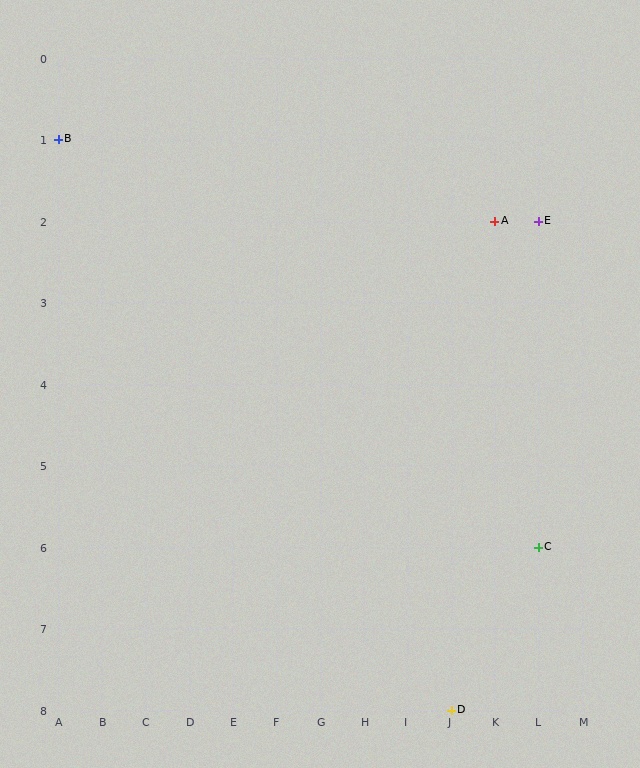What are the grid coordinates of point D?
Point D is at grid coordinates (J, 8).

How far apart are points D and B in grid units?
Points D and B are 9 columns and 7 rows apart (about 11.4 grid units diagonally).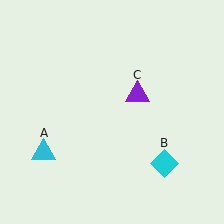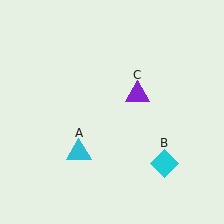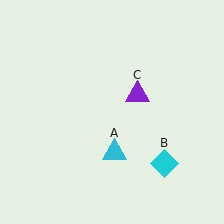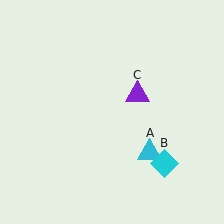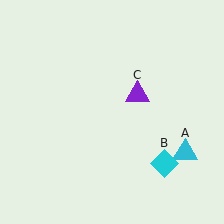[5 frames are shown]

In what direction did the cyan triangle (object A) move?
The cyan triangle (object A) moved right.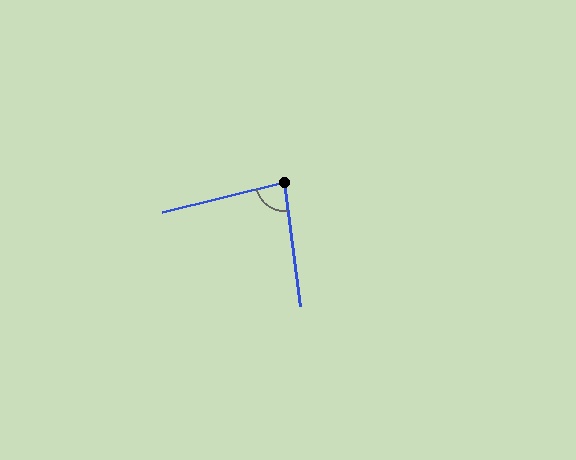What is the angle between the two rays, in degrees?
Approximately 83 degrees.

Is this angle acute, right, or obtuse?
It is acute.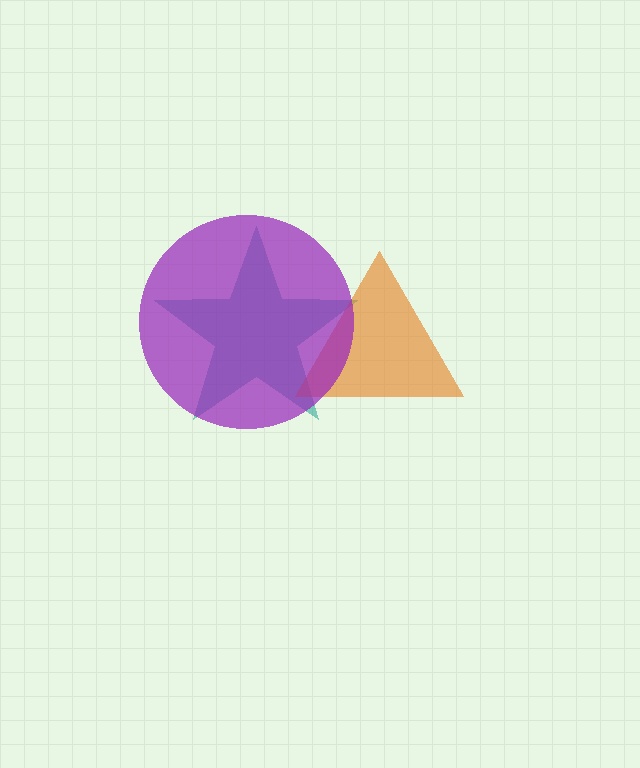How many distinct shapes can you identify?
There are 3 distinct shapes: a teal star, an orange triangle, a purple circle.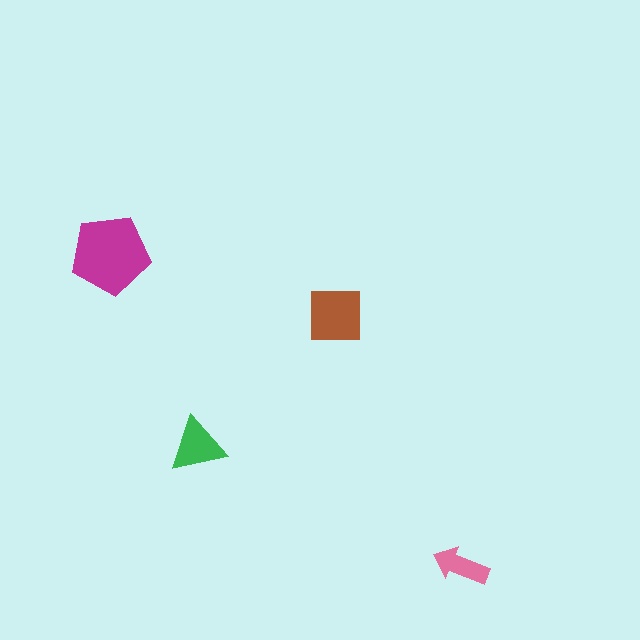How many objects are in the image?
There are 4 objects in the image.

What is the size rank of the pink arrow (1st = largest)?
4th.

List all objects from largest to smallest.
The magenta pentagon, the brown square, the green triangle, the pink arrow.